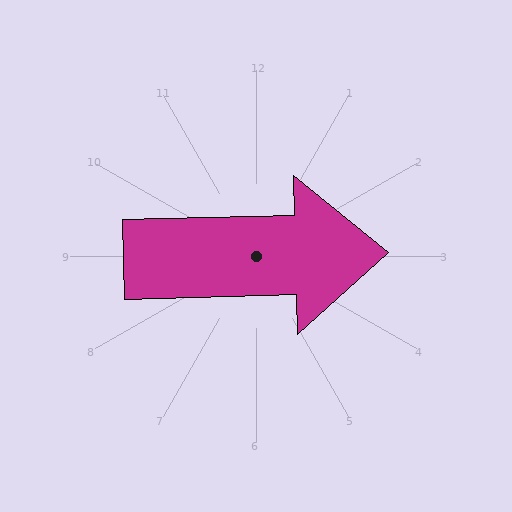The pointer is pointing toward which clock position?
Roughly 3 o'clock.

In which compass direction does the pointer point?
East.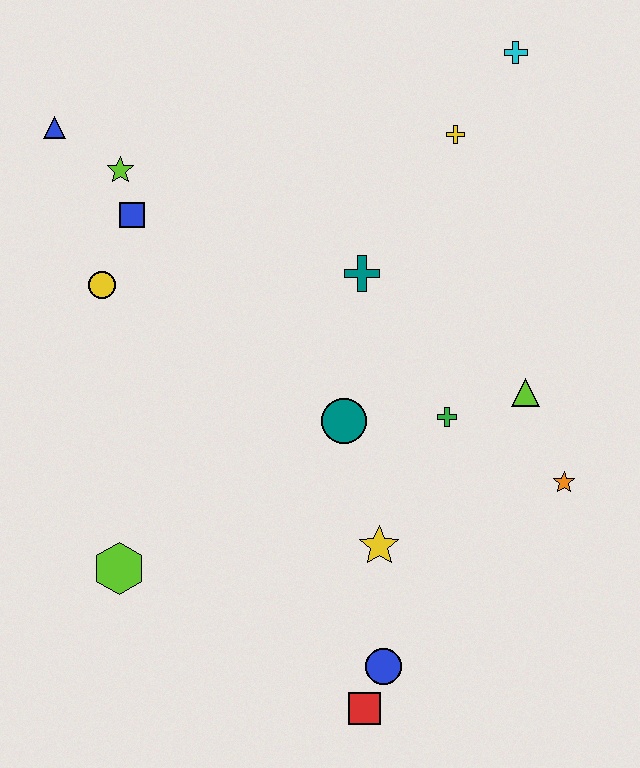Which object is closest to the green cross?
The lime triangle is closest to the green cross.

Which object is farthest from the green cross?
The blue triangle is farthest from the green cross.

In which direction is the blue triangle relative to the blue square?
The blue triangle is above the blue square.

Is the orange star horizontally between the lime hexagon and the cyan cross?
No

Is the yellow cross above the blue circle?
Yes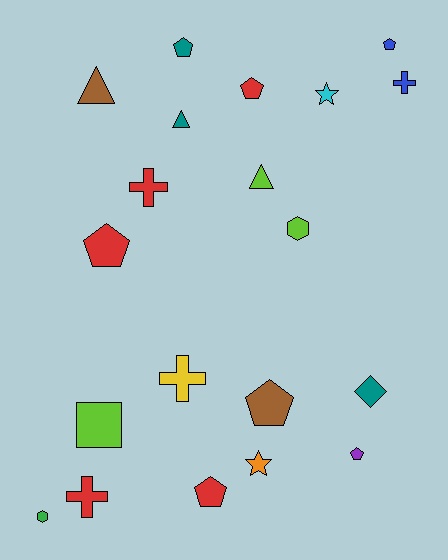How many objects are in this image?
There are 20 objects.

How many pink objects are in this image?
There are no pink objects.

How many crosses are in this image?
There are 4 crosses.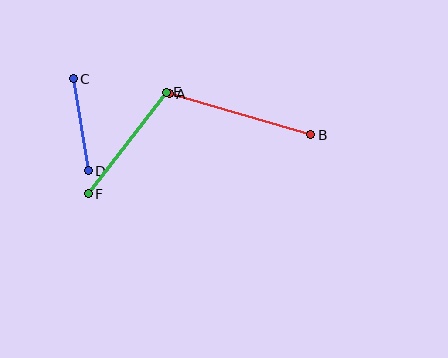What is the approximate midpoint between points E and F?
The midpoint is at approximately (127, 143) pixels.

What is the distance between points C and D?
The distance is approximately 93 pixels.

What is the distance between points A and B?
The distance is approximately 147 pixels.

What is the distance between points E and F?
The distance is approximately 128 pixels.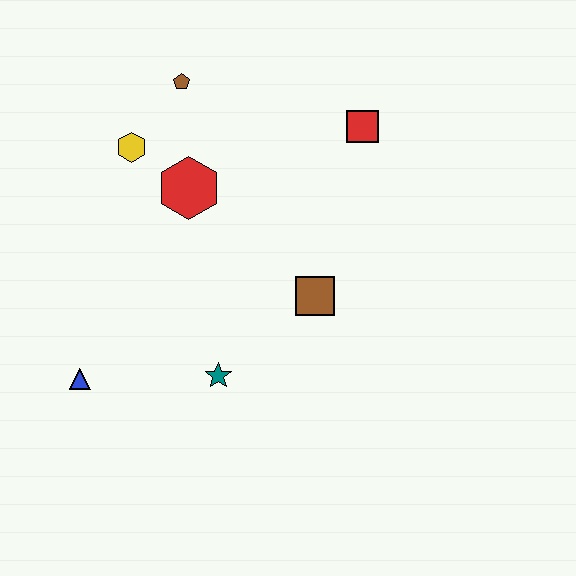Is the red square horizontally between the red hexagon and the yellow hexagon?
No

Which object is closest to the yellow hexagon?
The red hexagon is closest to the yellow hexagon.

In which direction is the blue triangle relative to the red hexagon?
The blue triangle is below the red hexagon.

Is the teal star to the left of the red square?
Yes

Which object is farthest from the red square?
The blue triangle is farthest from the red square.